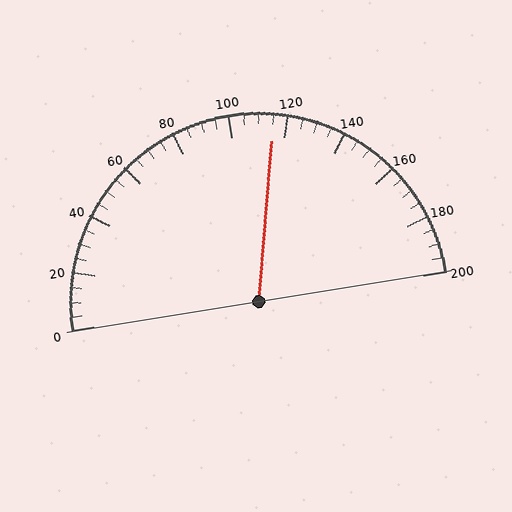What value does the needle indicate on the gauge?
The needle indicates approximately 115.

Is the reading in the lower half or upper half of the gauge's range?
The reading is in the upper half of the range (0 to 200).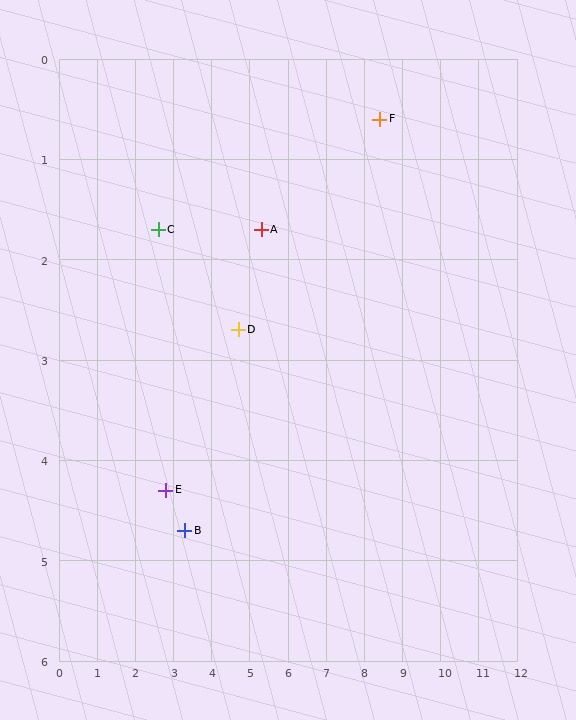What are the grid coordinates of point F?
Point F is at approximately (8.4, 0.6).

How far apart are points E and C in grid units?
Points E and C are about 2.6 grid units apart.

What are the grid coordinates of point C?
Point C is at approximately (2.6, 1.7).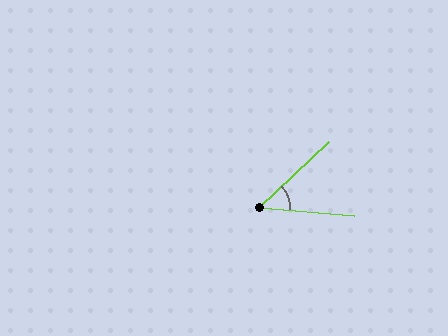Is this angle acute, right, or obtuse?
It is acute.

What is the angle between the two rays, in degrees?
Approximately 48 degrees.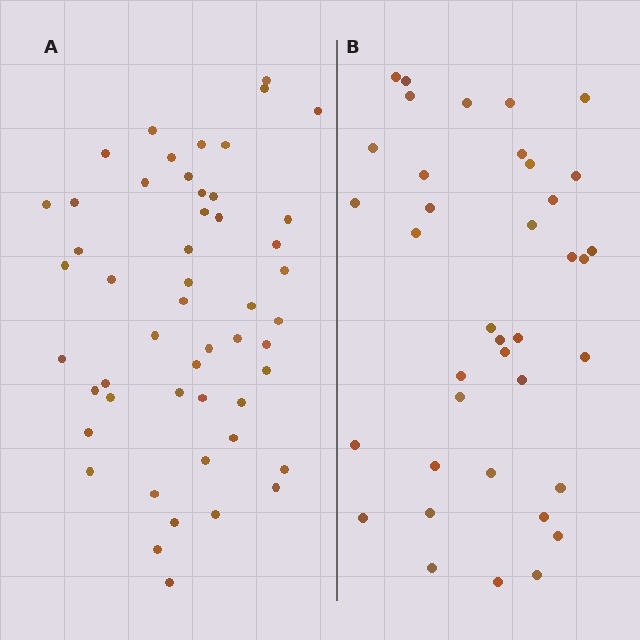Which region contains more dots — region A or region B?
Region A (the left region) has more dots.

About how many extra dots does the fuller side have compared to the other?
Region A has approximately 15 more dots than region B.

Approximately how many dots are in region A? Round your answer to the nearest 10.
About 50 dots. (The exact count is 51, which rounds to 50.)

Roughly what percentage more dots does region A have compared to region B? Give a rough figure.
About 35% more.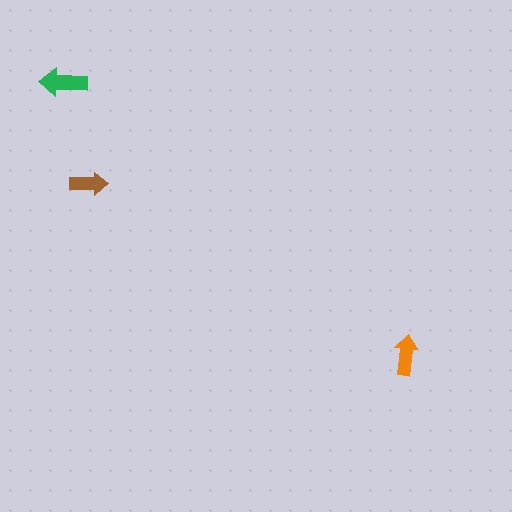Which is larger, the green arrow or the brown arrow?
The green one.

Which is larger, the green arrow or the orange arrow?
The green one.